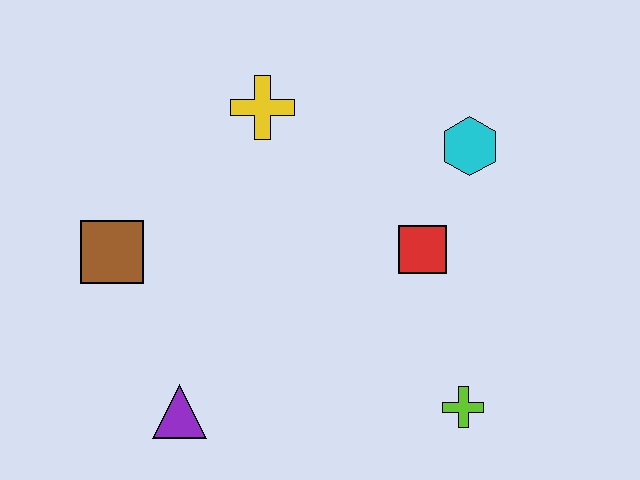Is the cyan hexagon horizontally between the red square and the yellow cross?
No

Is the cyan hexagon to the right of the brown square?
Yes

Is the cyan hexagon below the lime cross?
No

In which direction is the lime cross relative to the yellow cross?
The lime cross is below the yellow cross.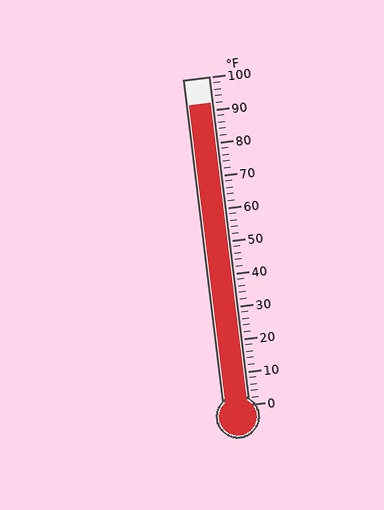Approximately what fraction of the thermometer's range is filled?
The thermometer is filled to approximately 90% of its range.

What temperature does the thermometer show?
The thermometer shows approximately 92°F.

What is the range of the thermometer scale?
The thermometer scale ranges from 0°F to 100°F.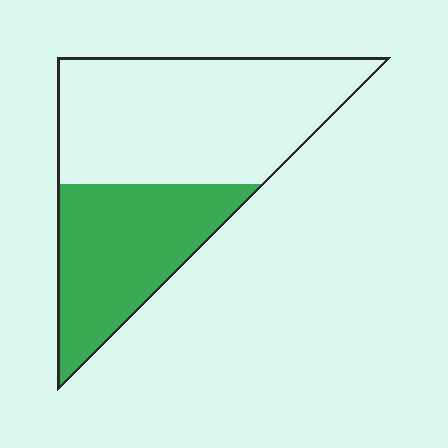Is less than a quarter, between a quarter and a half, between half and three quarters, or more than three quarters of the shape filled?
Between a quarter and a half.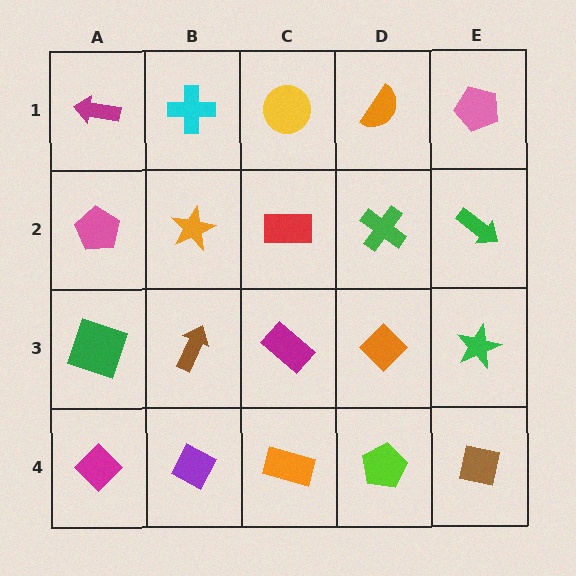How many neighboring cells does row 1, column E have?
2.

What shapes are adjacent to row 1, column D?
A green cross (row 2, column D), a yellow circle (row 1, column C), a pink pentagon (row 1, column E).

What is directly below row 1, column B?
An orange star.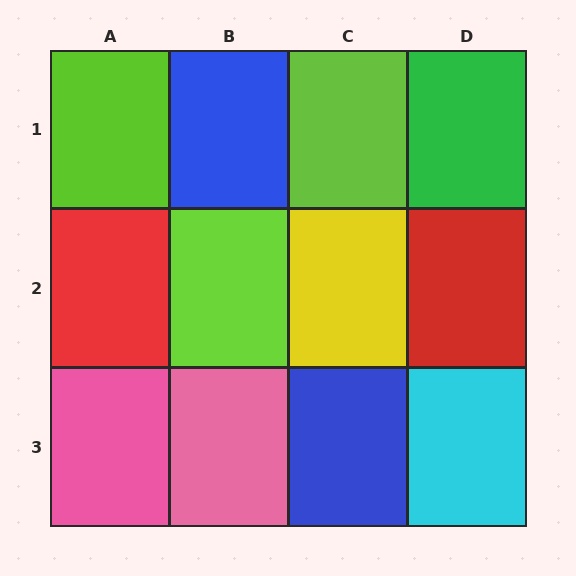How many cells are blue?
2 cells are blue.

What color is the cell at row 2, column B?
Lime.